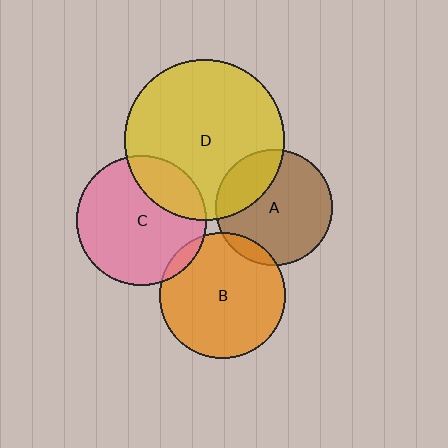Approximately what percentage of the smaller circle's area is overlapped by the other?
Approximately 5%.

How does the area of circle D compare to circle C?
Approximately 1.5 times.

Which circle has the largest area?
Circle D (yellow).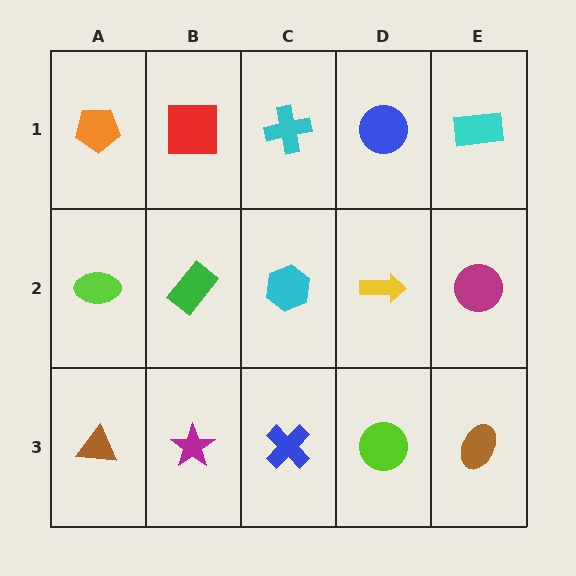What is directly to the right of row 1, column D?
A cyan rectangle.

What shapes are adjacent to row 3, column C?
A cyan hexagon (row 2, column C), a magenta star (row 3, column B), a lime circle (row 3, column D).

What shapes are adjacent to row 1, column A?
A lime ellipse (row 2, column A), a red square (row 1, column B).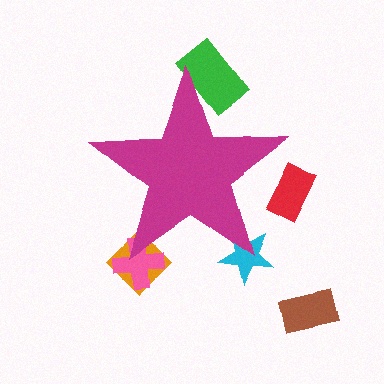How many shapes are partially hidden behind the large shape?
5 shapes are partially hidden.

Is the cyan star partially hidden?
Yes, the cyan star is partially hidden behind the magenta star.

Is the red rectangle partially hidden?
Yes, the red rectangle is partially hidden behind the magenta star.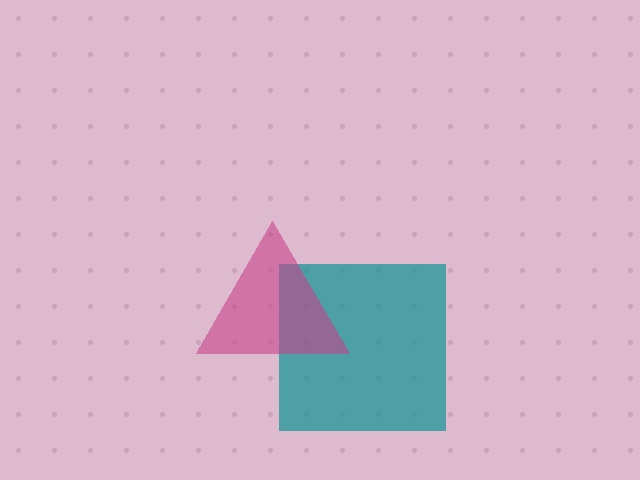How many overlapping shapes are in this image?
There are 2 overlapping shapes in the image.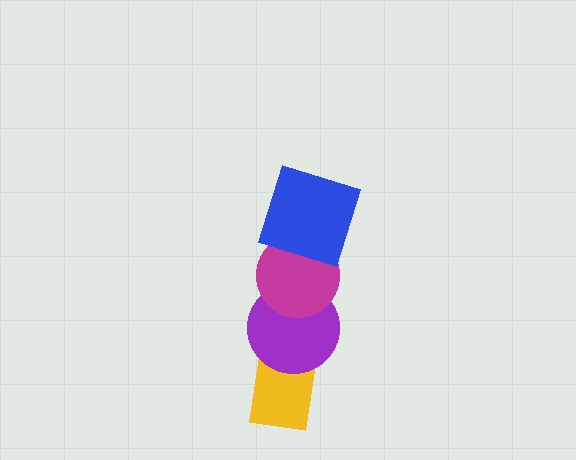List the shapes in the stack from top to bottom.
From top to bottom: the blue square, the magenta circle, the purple circle, the yellow rectangle.